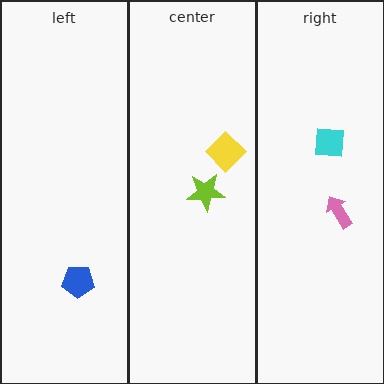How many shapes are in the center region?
2.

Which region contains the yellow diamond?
The center region.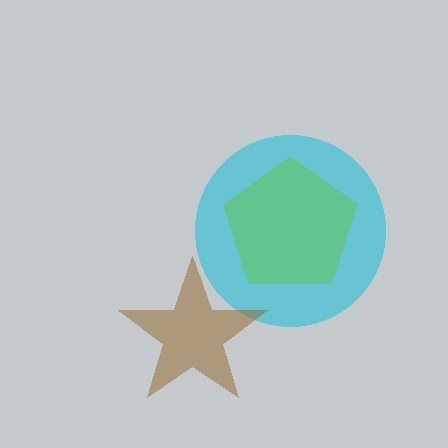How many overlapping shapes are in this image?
There are 3 overlapping shapes in the image.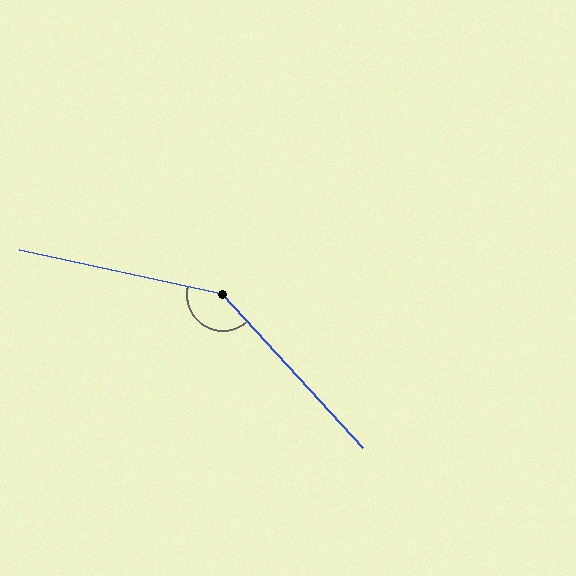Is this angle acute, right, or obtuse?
It is obtuse.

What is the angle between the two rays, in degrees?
Approximately 145 degrees.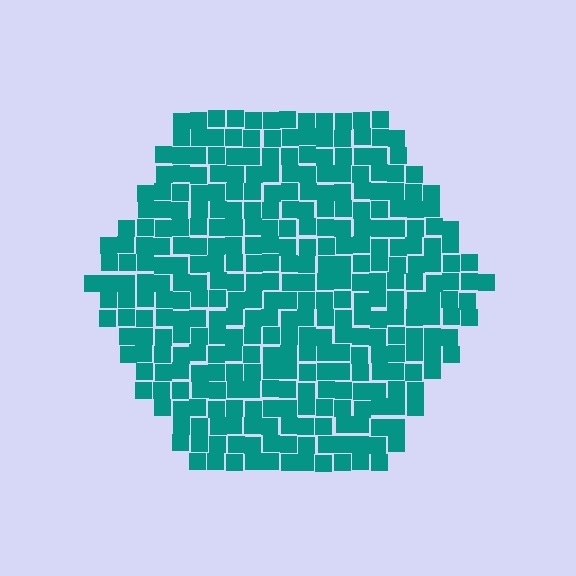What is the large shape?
The large shape is a hexagon.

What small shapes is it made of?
It is made of small squares.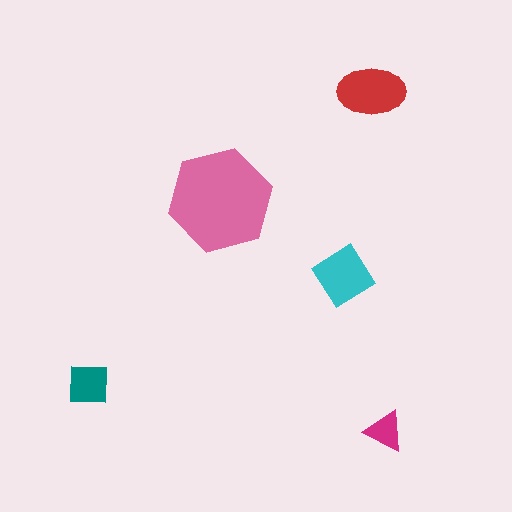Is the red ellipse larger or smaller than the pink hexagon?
Smaller.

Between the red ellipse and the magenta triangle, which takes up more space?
The red ellipse.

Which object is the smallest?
The magenta triangle.